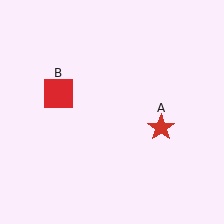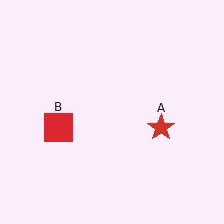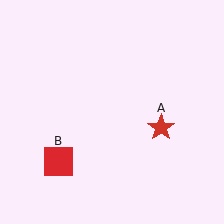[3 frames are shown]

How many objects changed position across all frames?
1 object changed position: red square (object B).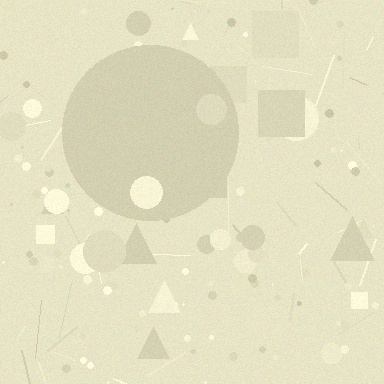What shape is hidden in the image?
A circle is hidden in the image.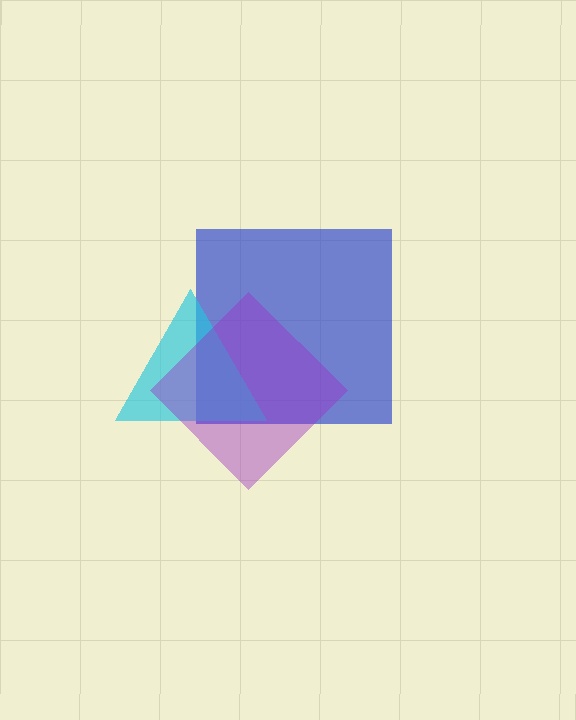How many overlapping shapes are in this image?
There are 3 overlapping shapes in the image.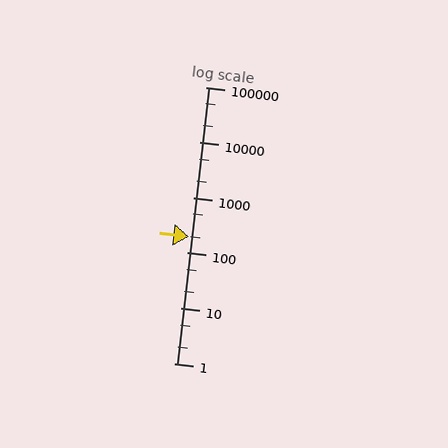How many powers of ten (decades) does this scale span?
The scale spans 5 decades, from 1 to 100000.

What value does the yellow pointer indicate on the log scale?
The pointer indicates approximately 200.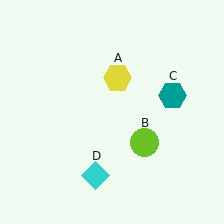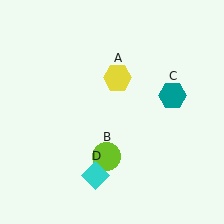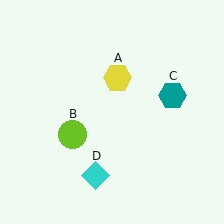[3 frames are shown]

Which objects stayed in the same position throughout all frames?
Yellow hexagon (object A) and teal hexagon (object C) and cyan diamond (object D) remained stationary.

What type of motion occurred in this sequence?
The lime circle (object B) rotated clockwise around the center of the scene.